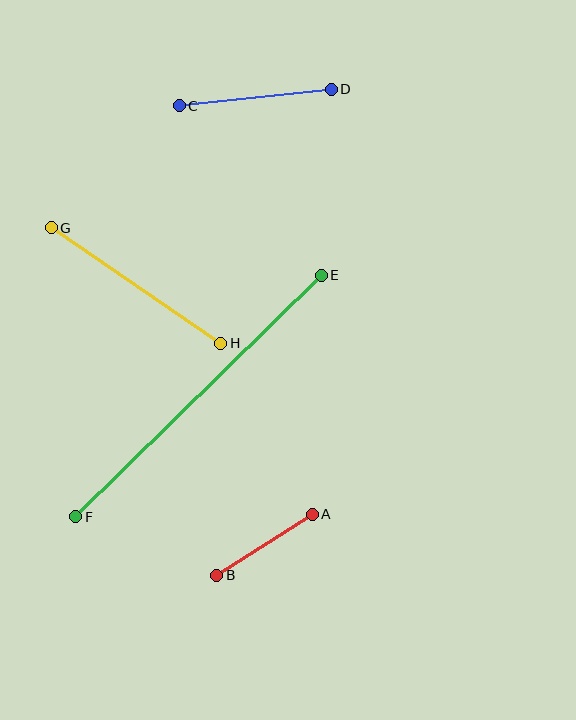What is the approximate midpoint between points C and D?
The midpoint is at approximately (255, 98) pixels.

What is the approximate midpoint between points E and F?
The midpoint is at approximately (198, 396) pixels.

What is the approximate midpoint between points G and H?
The midpoint is at approximately (136, 285) pixels.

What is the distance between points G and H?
The distance is approximately 205 pixels.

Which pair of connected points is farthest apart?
Points E and F are farthest apart.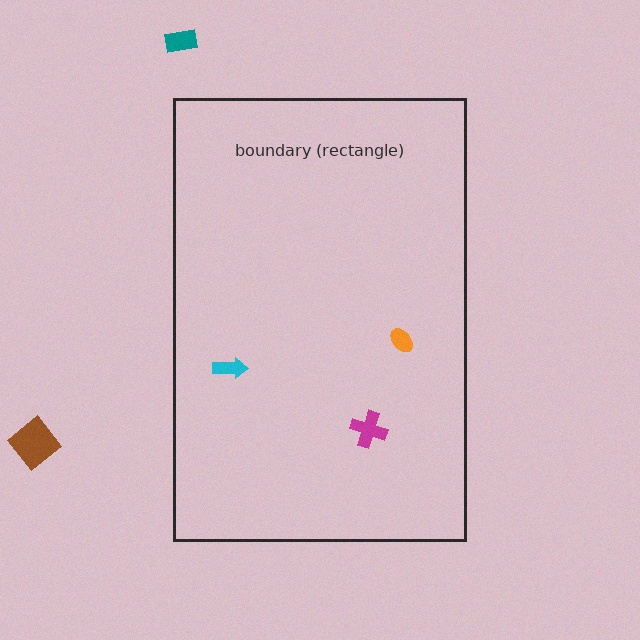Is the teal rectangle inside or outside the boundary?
Outside.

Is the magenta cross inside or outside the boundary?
Inside.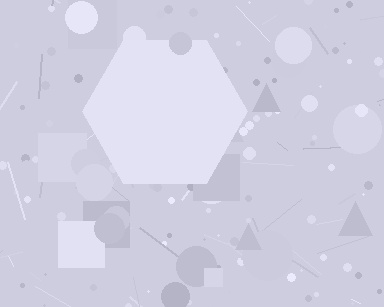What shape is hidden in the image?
A hexagon is hidden in the image.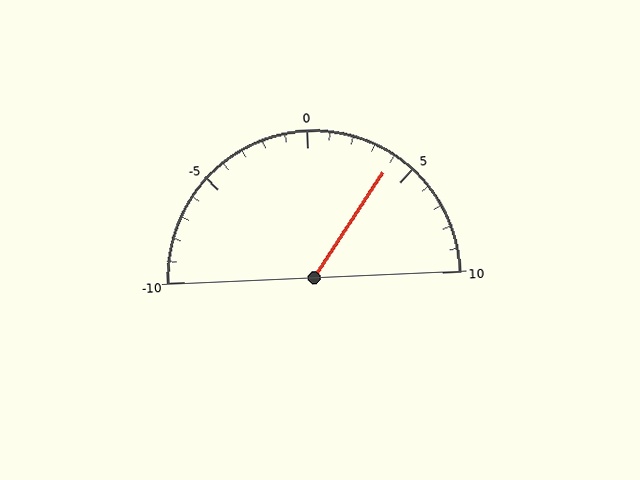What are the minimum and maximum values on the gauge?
The gauge ranges from -10 to 10.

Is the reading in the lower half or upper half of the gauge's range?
The reading is in the upper half of the range (-10 to 10).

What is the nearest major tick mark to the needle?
The nearest major tick mark is 5.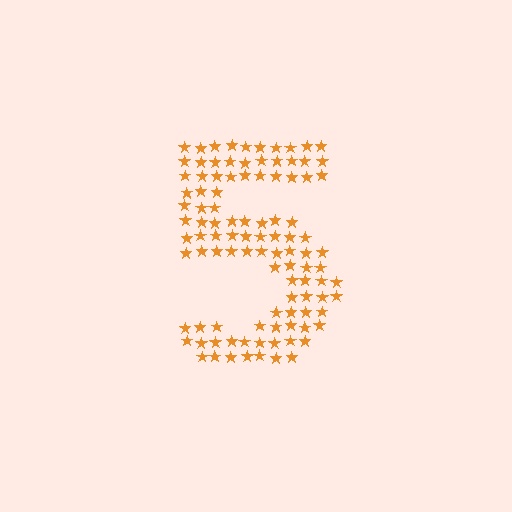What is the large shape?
The large shape is the digit 5.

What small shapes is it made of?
It is made of small stars.